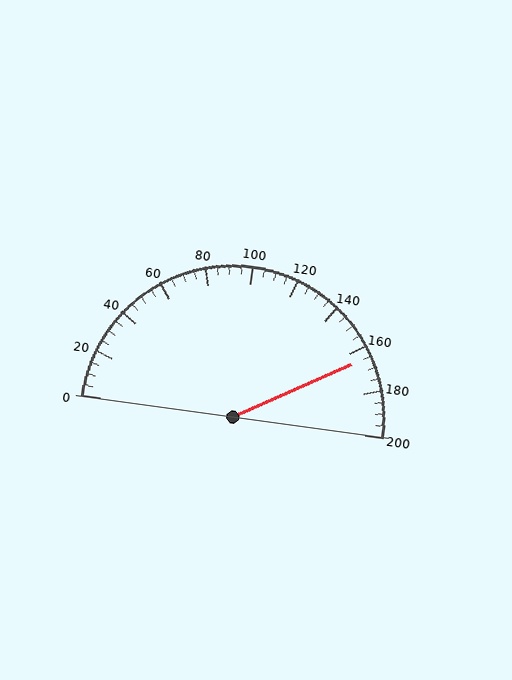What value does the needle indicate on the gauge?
The needle indicates approximately 165.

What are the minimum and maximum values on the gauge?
The gauge ranges from 0 to 200.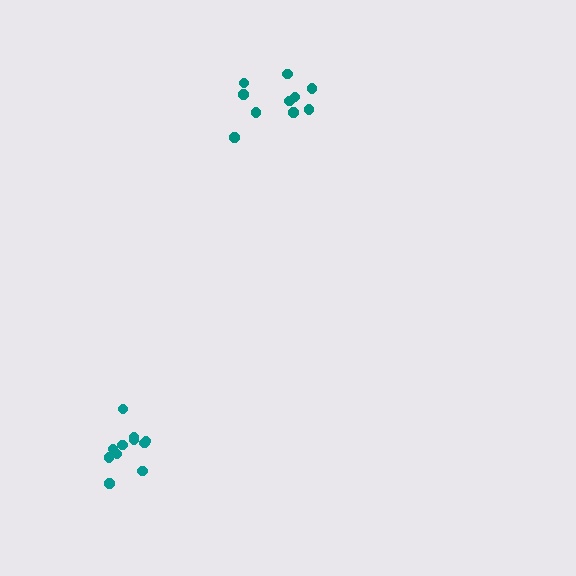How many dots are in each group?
Group 1: 10 dots, Group 2: 11 dots (21 total).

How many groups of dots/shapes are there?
There are 2 groups.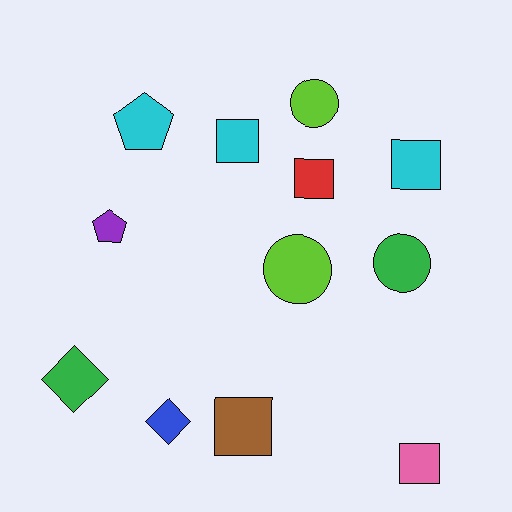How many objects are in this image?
There are 12 objects.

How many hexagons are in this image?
There are no hexagons.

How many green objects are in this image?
There are 2 green objects.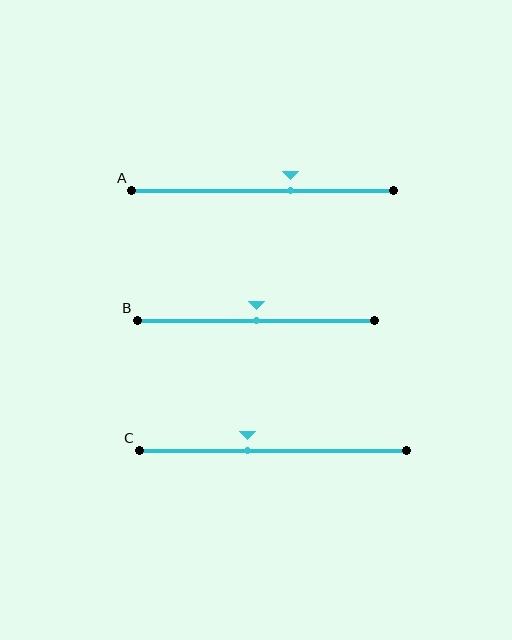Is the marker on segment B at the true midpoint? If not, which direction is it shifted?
Yes, the marker on segment B is at the true midpoint.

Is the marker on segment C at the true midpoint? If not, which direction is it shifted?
No, the marker on segment C is shifted to the left by about 10% of the segment length.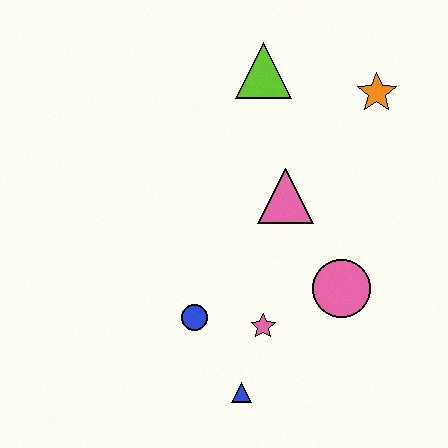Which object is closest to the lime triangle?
The orange star is closest to the lime triangle.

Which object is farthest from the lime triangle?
The blue triangle is farthest from the lime triangle.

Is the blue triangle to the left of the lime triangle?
Yes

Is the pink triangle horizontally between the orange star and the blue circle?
Yes